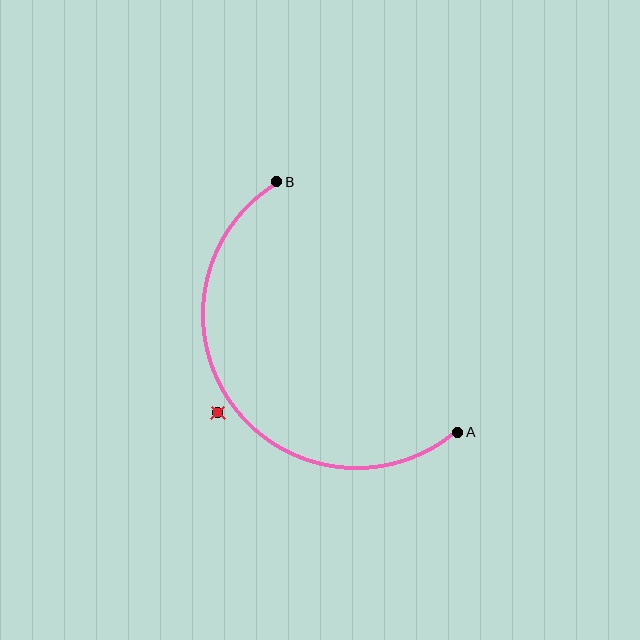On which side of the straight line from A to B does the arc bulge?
The arc bulges below and to the left of the straight line connecting A and B.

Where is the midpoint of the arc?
The arc midpoint is the point on the curve farthest from the straight line joining A and B. It sits below and to the left of that line.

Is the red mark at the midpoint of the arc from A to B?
No — the red mark does not lie on the arc at all. It sits slightly outside the curve.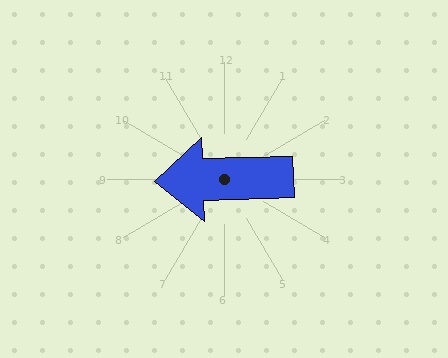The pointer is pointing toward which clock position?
Roughly 9 o'clock.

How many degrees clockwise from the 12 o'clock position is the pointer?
Approximately 268 degrees.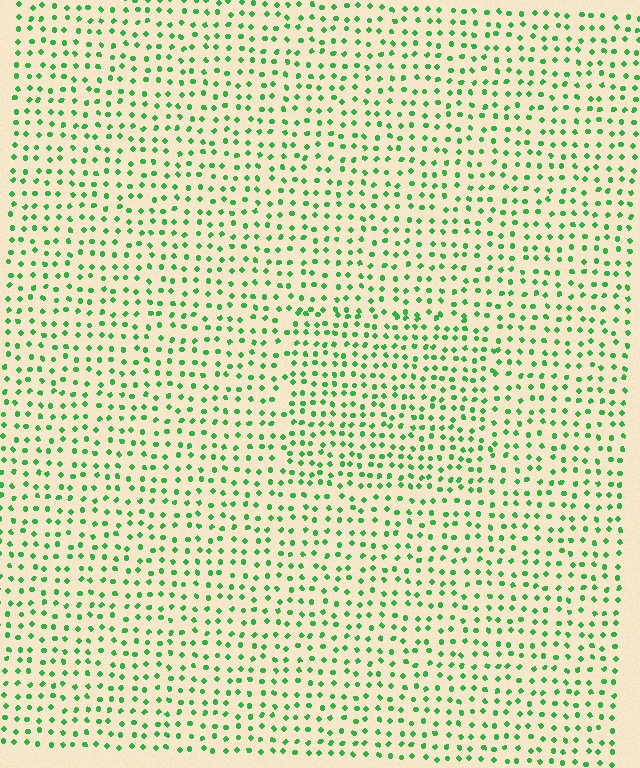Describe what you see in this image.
The image contains small green elements arranged at two different densities. A rectangle-shaped region is visible where the elements are more densely packed than the surrounding area.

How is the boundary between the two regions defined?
The boundary is defined by a change in element density (approximately 1.4x ratio). All elements are the same color, size, and shape.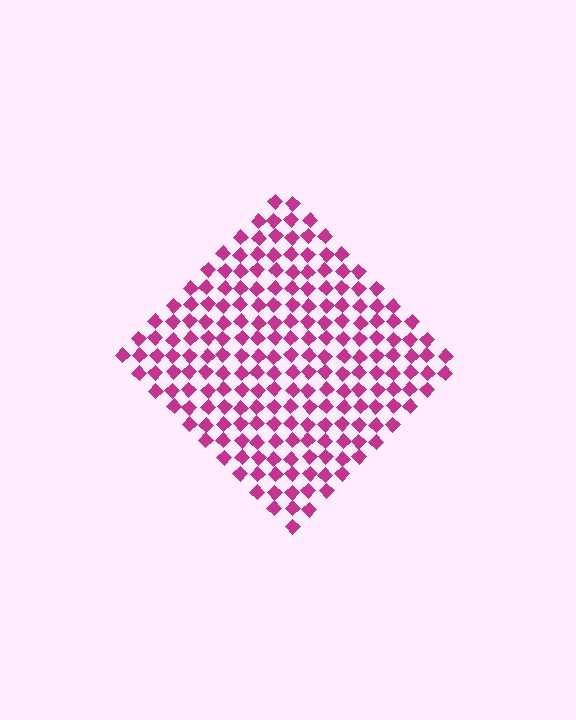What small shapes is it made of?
It is made of small diamonds.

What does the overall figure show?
The overall figure shows a diamond.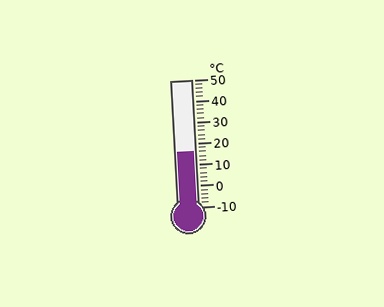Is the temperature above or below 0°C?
The temperature is above 0°C.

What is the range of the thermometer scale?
The thermometer scale ranges from -10°C to 50°C.